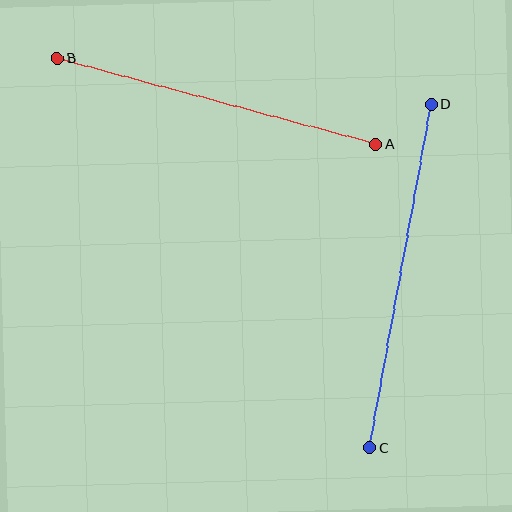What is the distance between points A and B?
The distance is approximately 330 pixels.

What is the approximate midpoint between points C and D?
The midpoint is at approximately (400, 276) pixels.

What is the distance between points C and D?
The distance is approximately 349 pixels.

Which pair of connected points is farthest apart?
Points C and D are farthest apart.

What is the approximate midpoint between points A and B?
The midpoint is at approximately (217, 101) pixels.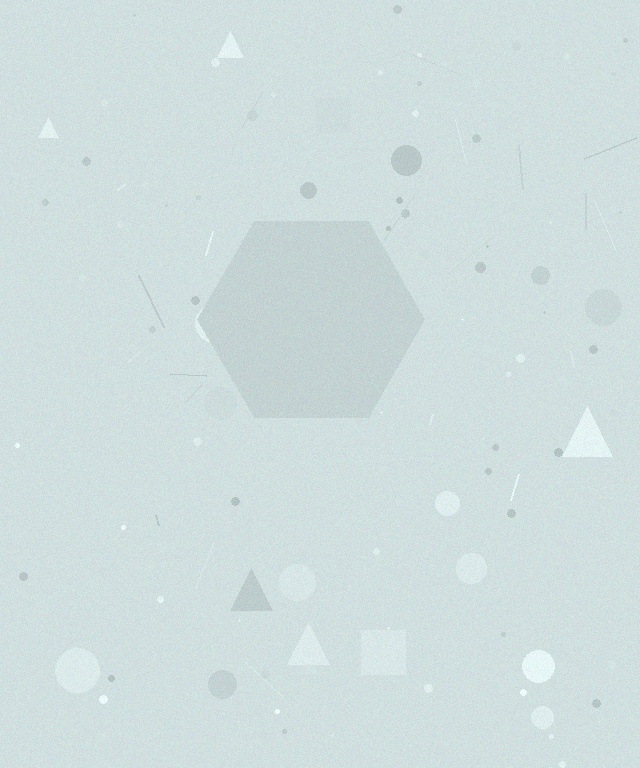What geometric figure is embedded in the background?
A hexagon is embedded in the background.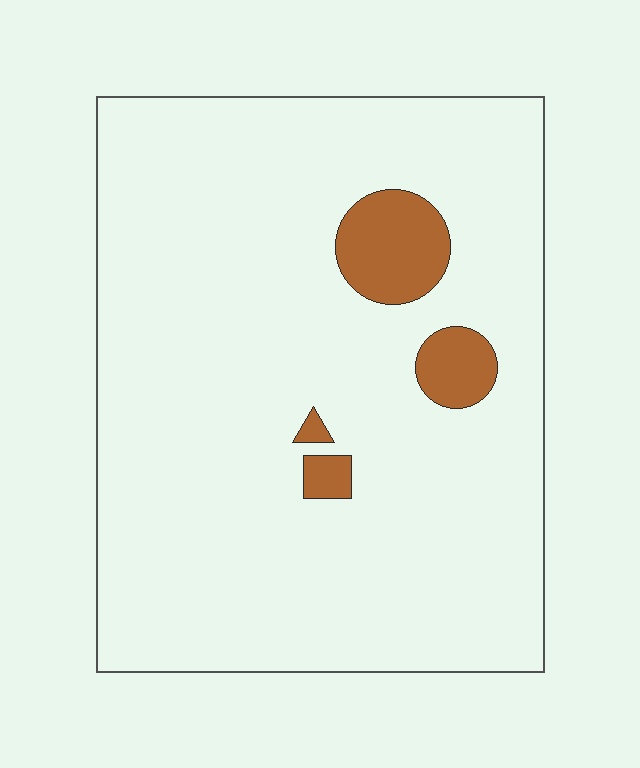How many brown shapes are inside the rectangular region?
4.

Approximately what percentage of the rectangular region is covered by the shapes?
Approximately 5%.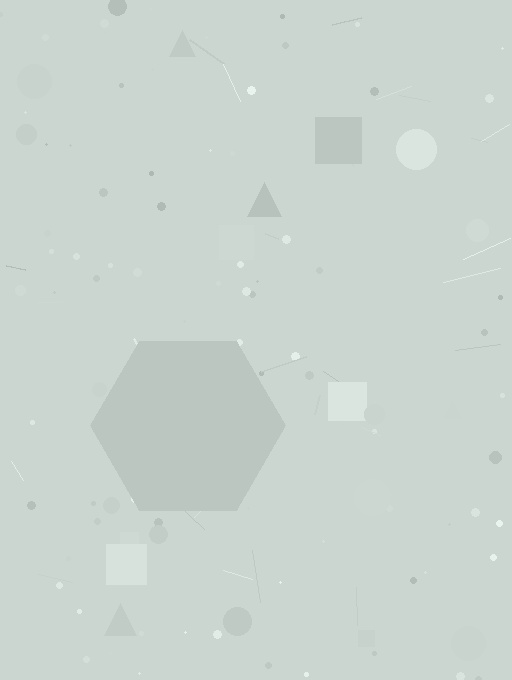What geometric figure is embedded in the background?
A hexagon is embedded in the background.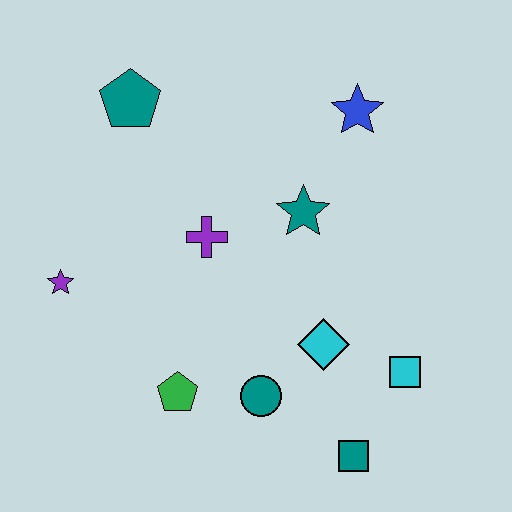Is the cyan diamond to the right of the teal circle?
Yes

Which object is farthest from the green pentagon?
The blue star is farthest from the green pentagon.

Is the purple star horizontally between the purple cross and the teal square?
No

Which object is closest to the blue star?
The teal star is closest to the blue star.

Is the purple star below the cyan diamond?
No